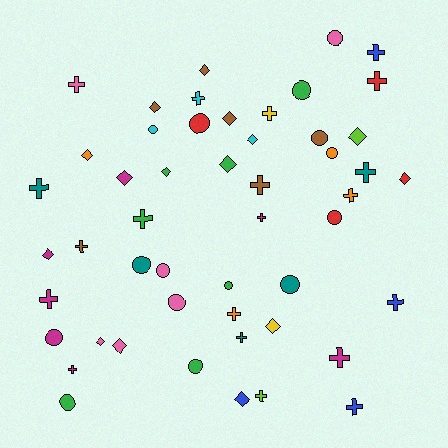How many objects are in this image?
There are 50 objects.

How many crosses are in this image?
There are 20 crosses.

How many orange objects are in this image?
There are 4 orange objects.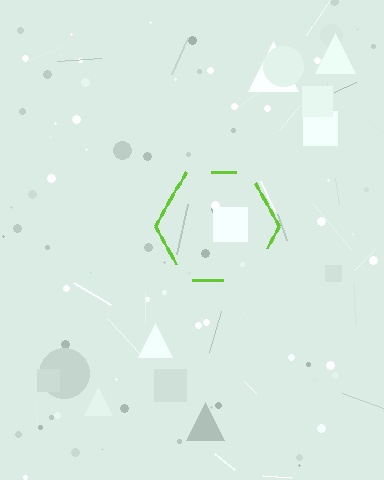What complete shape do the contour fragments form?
The contour fragments form a hexagon.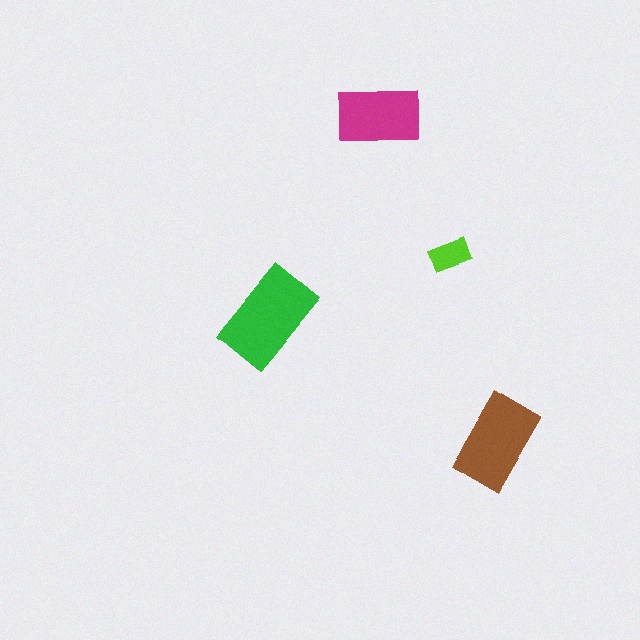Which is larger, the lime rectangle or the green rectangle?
The green one.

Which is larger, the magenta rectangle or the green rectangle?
The green one.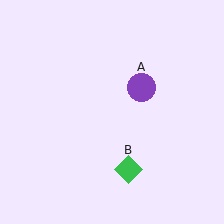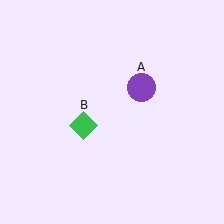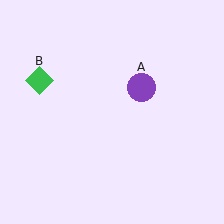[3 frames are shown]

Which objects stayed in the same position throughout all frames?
Purple circle (object A) remained stationary.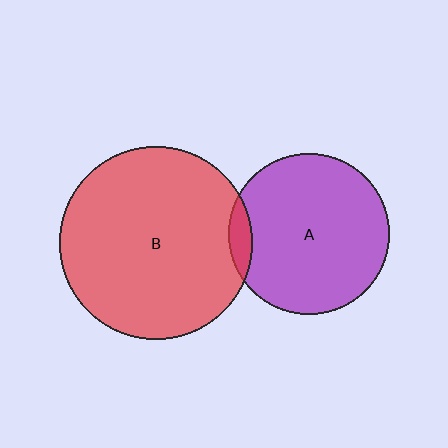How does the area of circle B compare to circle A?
Approximately 1.4 times.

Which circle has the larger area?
Circle B (red).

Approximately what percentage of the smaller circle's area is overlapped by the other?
Approximately 5%.